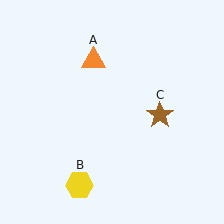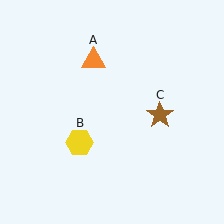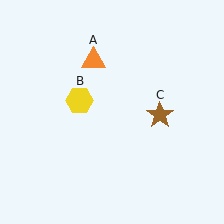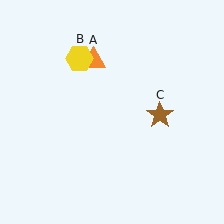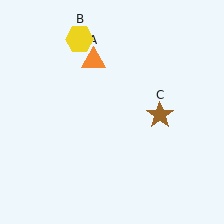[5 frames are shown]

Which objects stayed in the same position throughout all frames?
Orange triangle (object A) and brown star (object C) remained stationary.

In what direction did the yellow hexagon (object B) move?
The yellow hexagon (object B) moved up.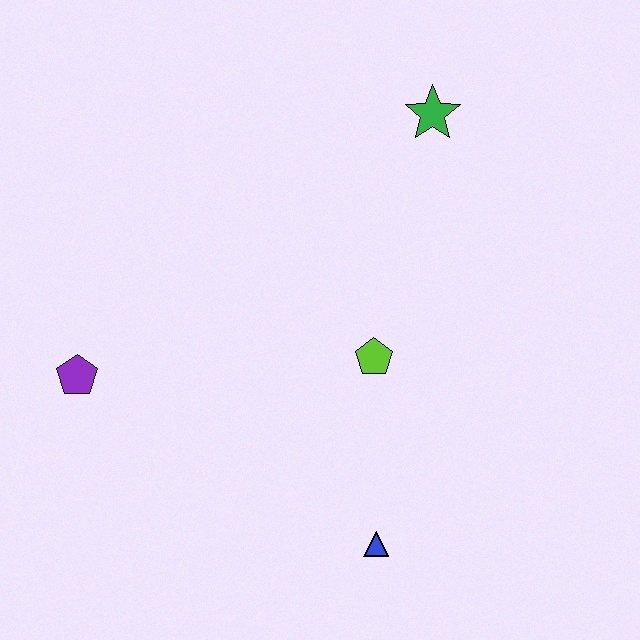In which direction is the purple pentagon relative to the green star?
The purple pentagon is to the left of the green star.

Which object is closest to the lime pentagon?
The blue triangle is closest to the lime pentagon.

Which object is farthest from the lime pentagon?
The purple pentagon is farthest from the lime pentagon.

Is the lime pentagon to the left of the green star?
Yes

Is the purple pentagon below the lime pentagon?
Yes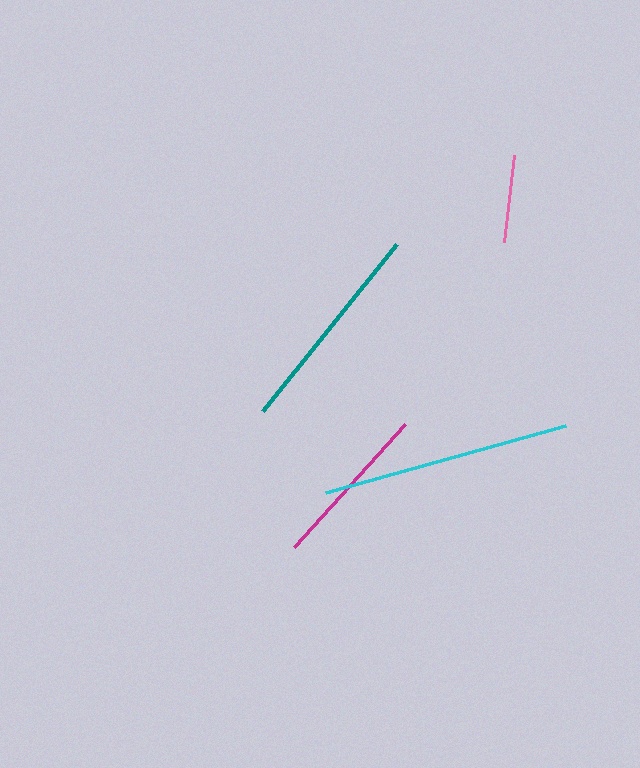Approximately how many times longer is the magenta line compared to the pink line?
The magenta line is approximately 1.9 times the length of the pink line.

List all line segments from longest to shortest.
From longest to shortest: cyan, teal, magenta, pink.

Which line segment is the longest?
The cyan line is the longest at approximately 249 pixels.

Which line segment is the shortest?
The pink line is the shortest at approximately 88 pixels.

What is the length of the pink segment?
The pink segment is approximately 88 pixels long.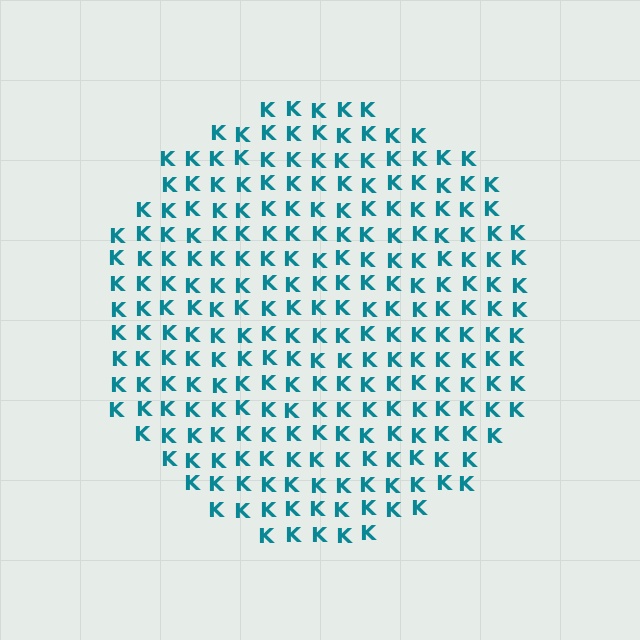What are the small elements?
The small elements are letter K's.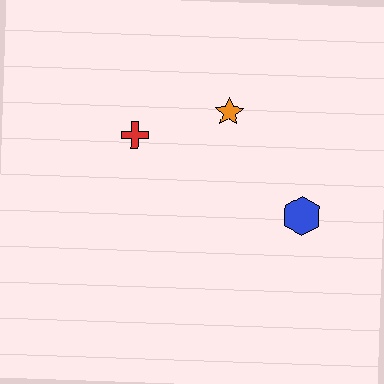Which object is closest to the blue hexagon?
The orange star is closest to the blue hexagon.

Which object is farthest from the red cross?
The blue hexagon is farthest from the red cross.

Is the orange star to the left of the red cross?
No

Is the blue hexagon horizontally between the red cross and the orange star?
No